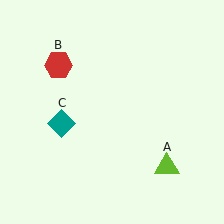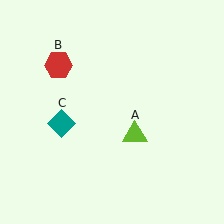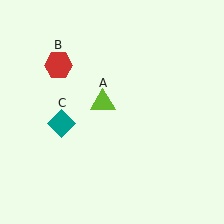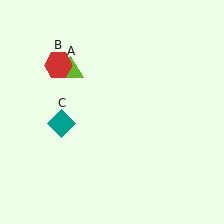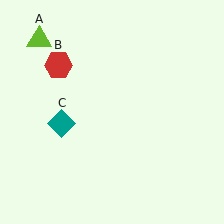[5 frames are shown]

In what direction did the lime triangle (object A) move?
The lime triangle (object A) moved up and to the left.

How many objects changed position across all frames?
1 object changed position: lime triangle (object A).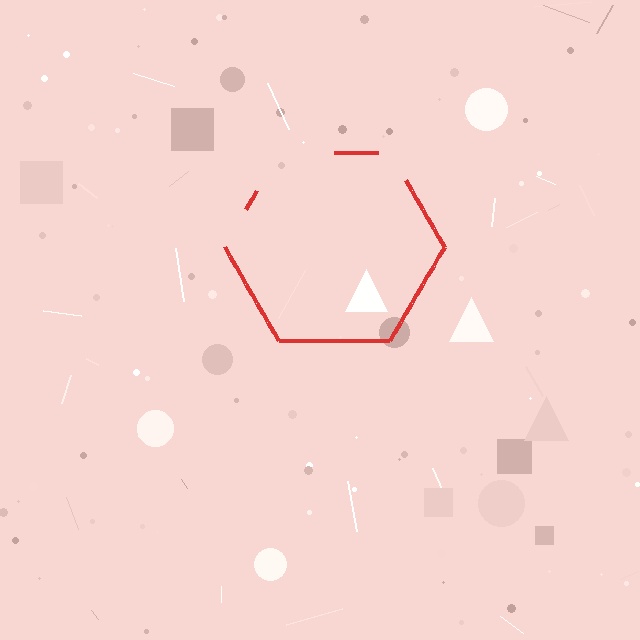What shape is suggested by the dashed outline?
The dashed outline suggests a hexagon.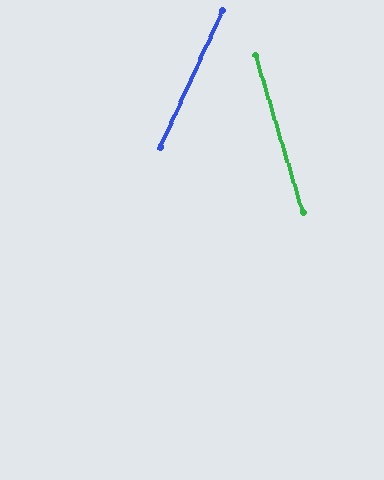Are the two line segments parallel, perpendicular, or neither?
Neither parallel nor perpendicular — they differ by about 41°.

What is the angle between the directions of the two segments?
Approximately 41 degrees.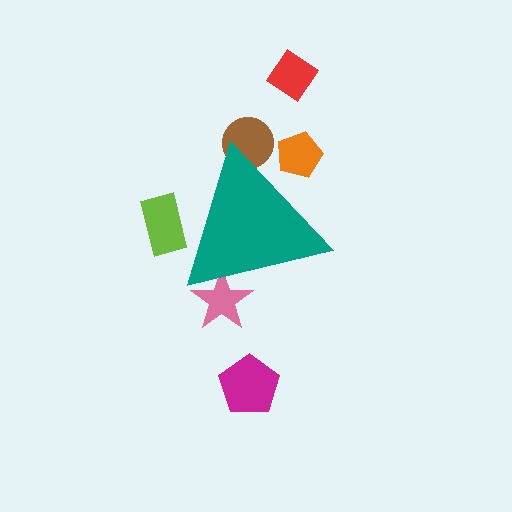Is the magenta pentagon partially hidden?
No, the magenta pentagon is fully visible.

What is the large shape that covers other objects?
A teal triangle.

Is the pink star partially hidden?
Yes, the pink star is partially hidden behind the teal triangle.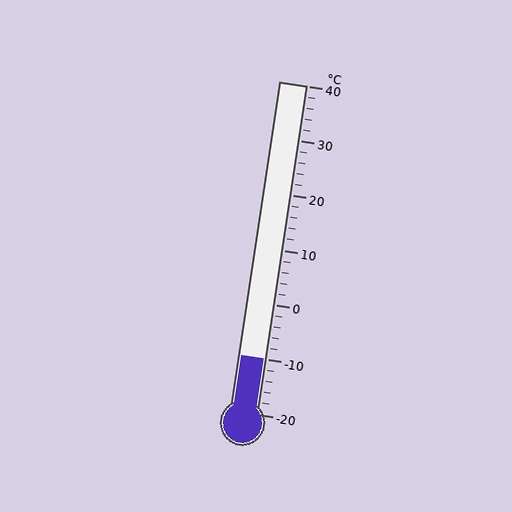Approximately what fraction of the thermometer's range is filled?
The thermometer is filled to approximately 15% of its range.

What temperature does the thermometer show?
The thermometer shows approximately -10°C.